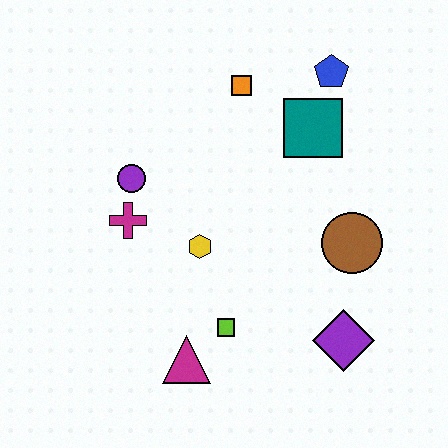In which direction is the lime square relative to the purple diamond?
The lime square is to the left of the purple diamond.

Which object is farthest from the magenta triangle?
The blue pentagon is farthest from the magenta triangle.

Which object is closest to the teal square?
The blue pentagon is closest to the teal square.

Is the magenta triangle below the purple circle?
Yes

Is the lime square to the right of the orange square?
No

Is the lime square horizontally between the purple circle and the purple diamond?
Yes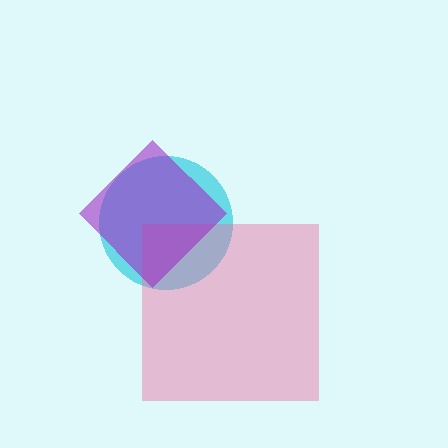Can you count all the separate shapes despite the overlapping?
Yes, there are 3 separate shapes.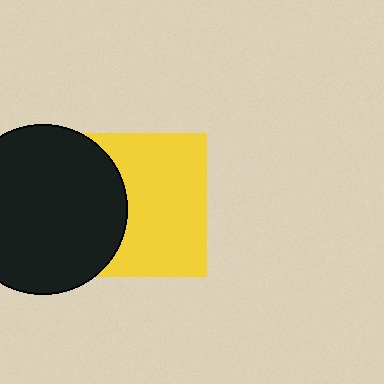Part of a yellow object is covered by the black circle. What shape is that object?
It is a square.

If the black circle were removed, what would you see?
You would see the complete yellow square.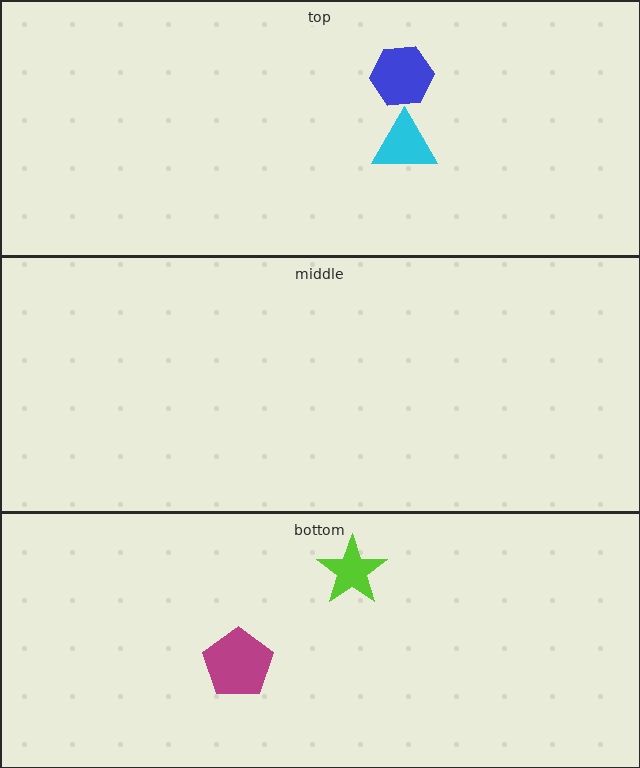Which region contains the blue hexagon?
The top region.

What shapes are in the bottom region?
The lime star, the magenta pentagon.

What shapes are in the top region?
The blue hexagon, the cyan triangle.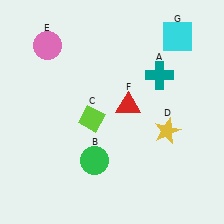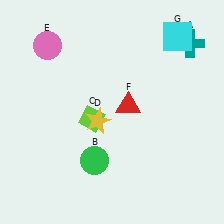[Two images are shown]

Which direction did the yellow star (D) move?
The yellow star (D) moved left.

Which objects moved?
The objects that moved are: the teal cross (A), the yellow star (D).